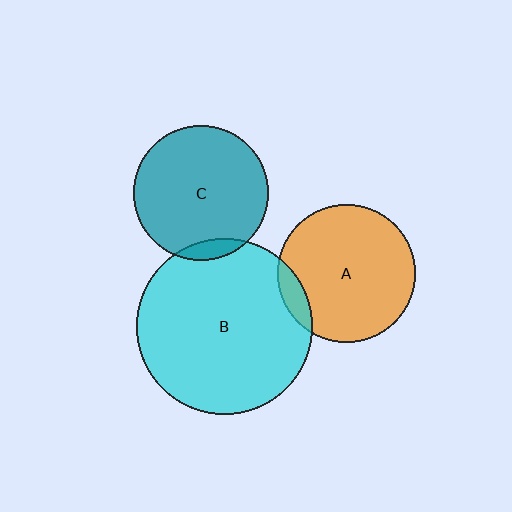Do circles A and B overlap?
Yes.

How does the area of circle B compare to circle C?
Approximately 1.7 times.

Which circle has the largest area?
Circle B (cyan).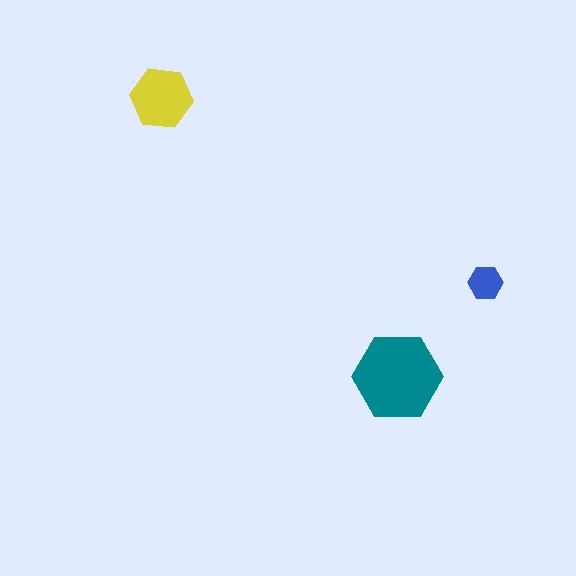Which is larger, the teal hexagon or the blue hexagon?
The teal one.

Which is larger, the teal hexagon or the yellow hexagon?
The teal one.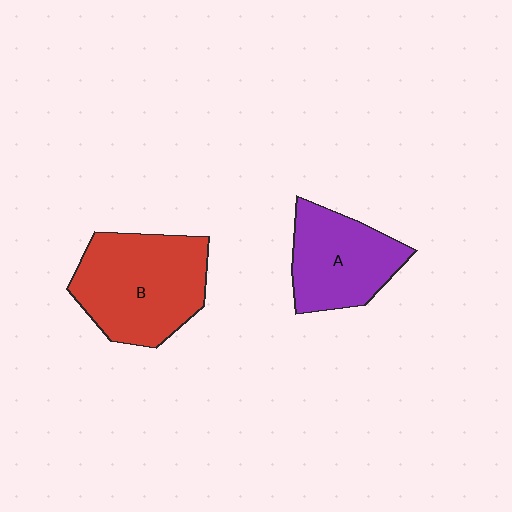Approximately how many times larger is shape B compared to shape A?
Approximately 1.3 times.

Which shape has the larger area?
Shape B (red).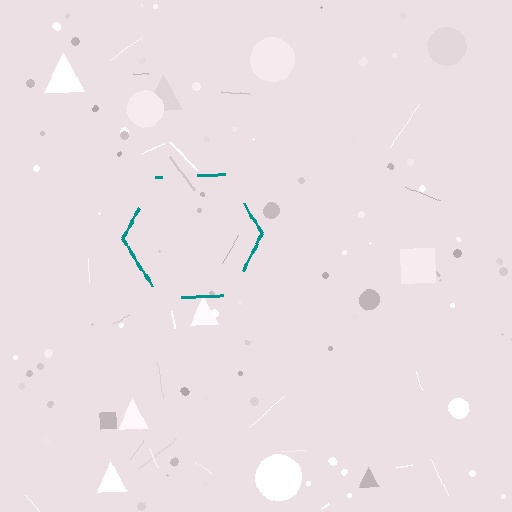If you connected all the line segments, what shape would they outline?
They would outline a hexagon.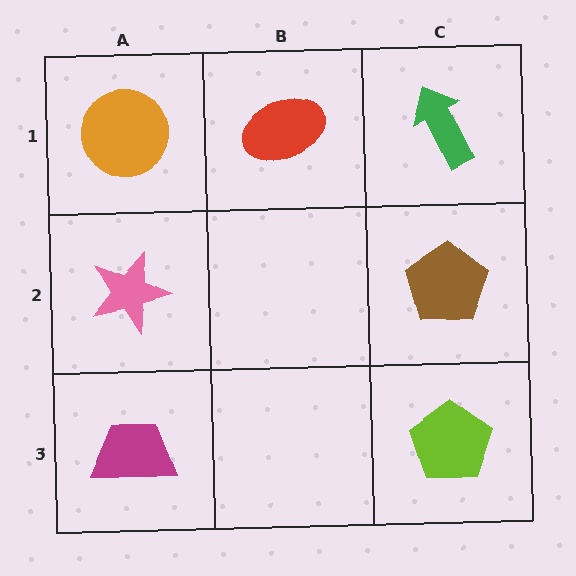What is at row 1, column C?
A green arrow.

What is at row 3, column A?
A magenta trapezoid.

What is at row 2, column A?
A pink star.